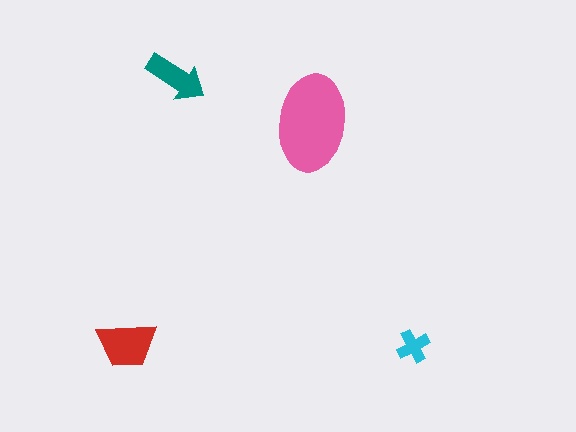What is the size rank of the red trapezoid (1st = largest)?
2nd.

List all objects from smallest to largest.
The cyan cross, the teal arrow, the red trapezoid, the pink ellipse.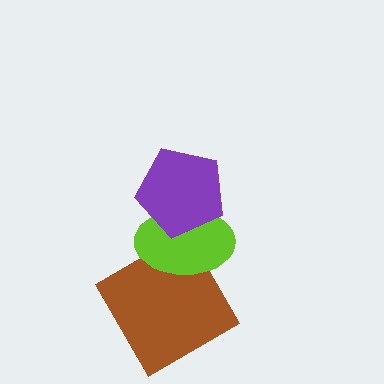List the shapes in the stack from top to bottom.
From top to bottom: the purple pentagon, the lime ellipse, the brown square.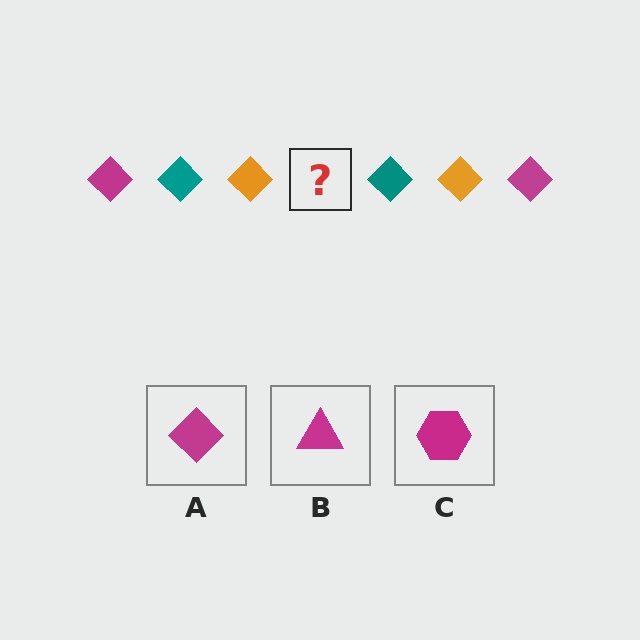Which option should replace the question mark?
Option A.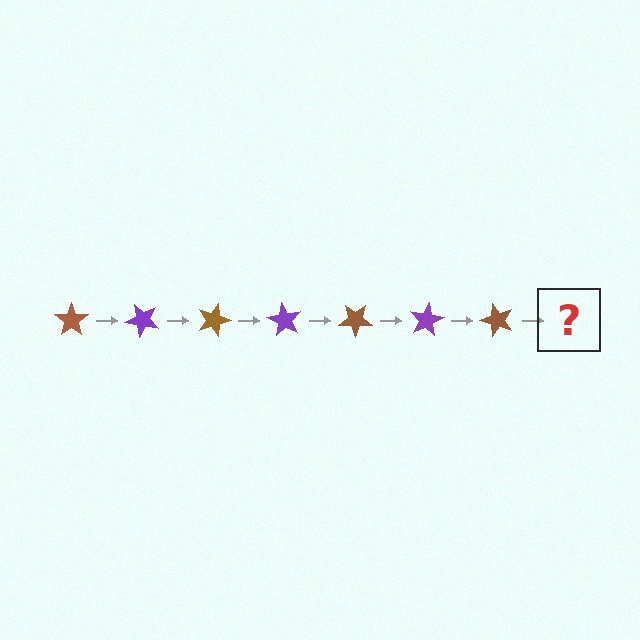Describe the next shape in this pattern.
It should be a purple star, rotated 315 degrees from the start.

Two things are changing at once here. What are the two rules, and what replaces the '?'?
The two rules are that it rotates 45 degrees each step and the color cycles through brown and purple. The '?' should be a purple star, rotated 315 degrees from the start.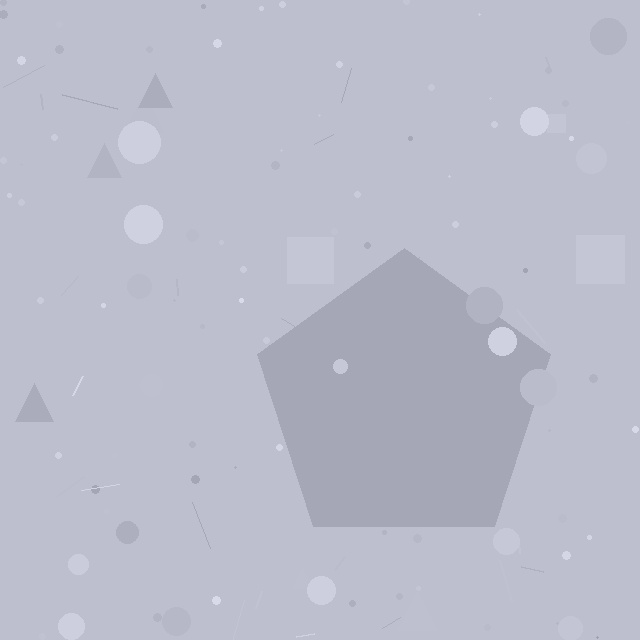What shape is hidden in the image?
A pentagon is hidden in the image.